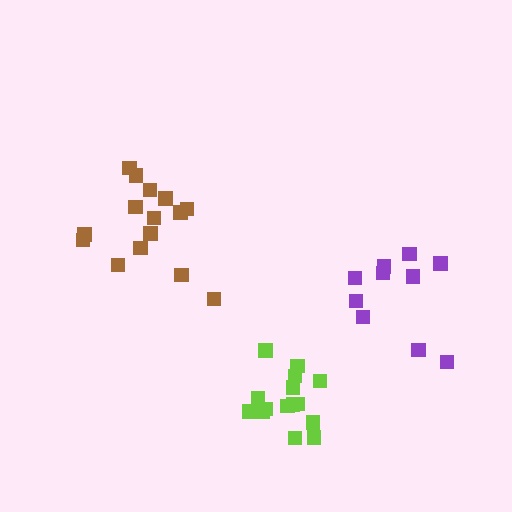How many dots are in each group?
Group 1: 15 dots, Group 2: 15 dots, Group 3: 10 dots (40 total).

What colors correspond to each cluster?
The clusters are colored: brown, lime, purple.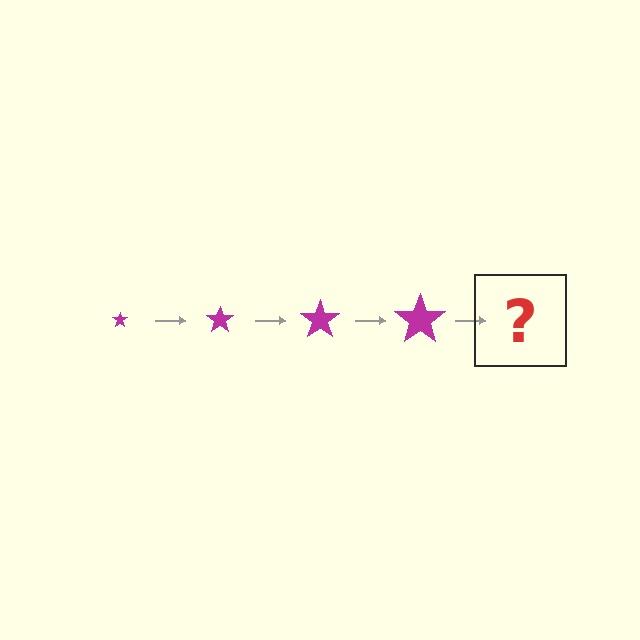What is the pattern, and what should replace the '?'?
The pattern is that the star gets progressively larger each step. The '?' should be a magenta star, larger than the previous one.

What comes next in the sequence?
The next element should be a magenta star, larger than the previous one.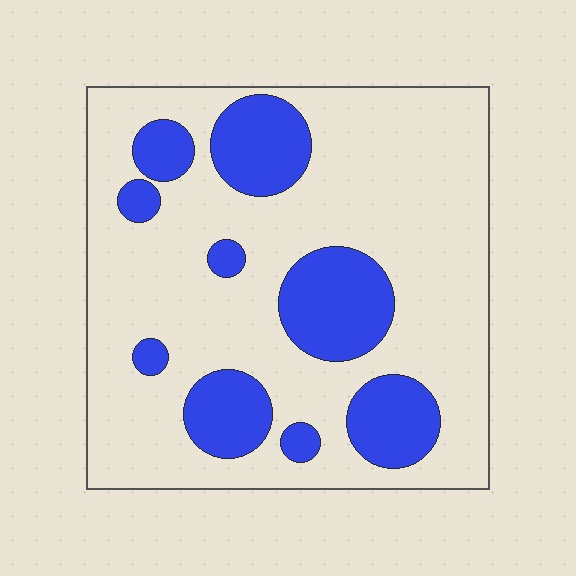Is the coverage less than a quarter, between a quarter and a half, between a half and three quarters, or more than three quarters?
Less than a quarter.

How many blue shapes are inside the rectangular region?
9.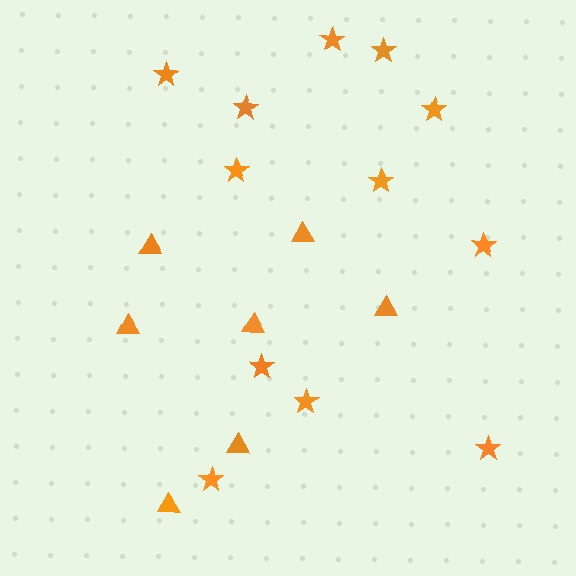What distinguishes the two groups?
There are 2 groups: one group of stars (12) and one group of triangles (7).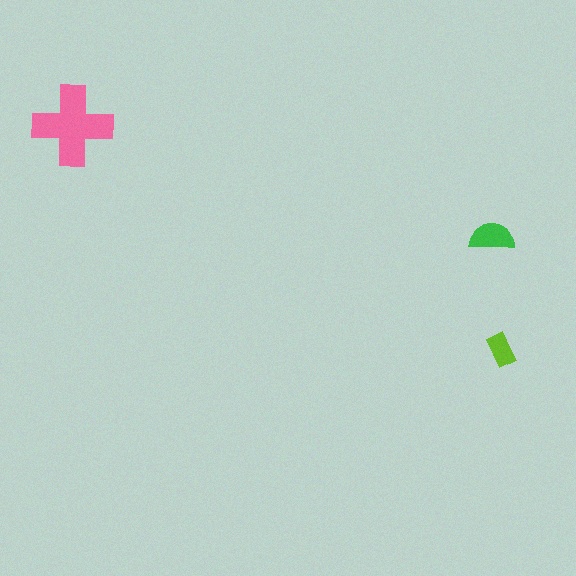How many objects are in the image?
There are 3 objects in the image.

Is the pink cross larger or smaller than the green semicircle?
Larger.